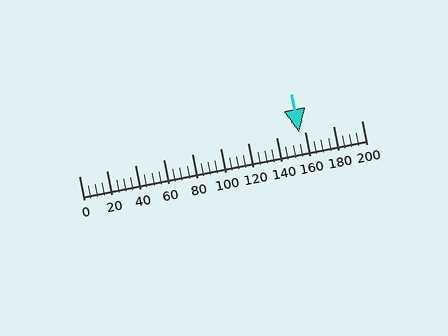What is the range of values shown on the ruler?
The ruler shows values from 0 to 200.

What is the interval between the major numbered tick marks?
The major tick marks are spaced 20 units apart.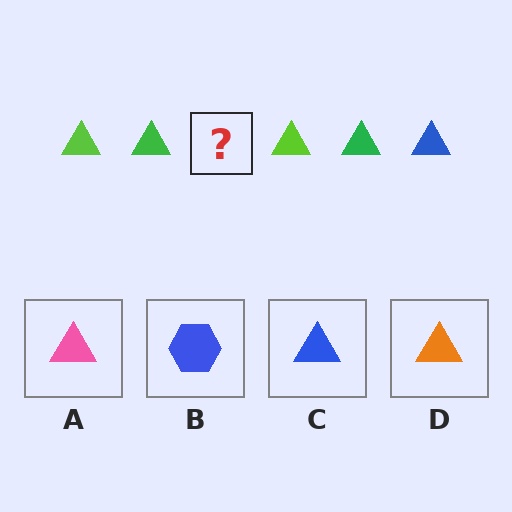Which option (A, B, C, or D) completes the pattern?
C.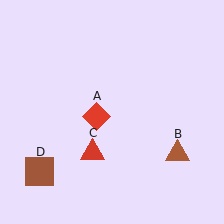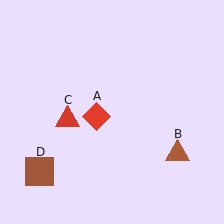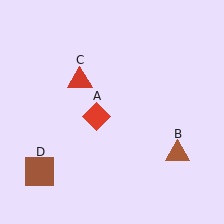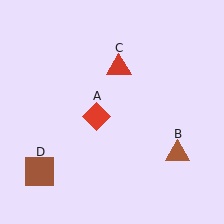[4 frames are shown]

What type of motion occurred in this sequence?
The red triangle (object C) rotated clockwise around the center of the scene.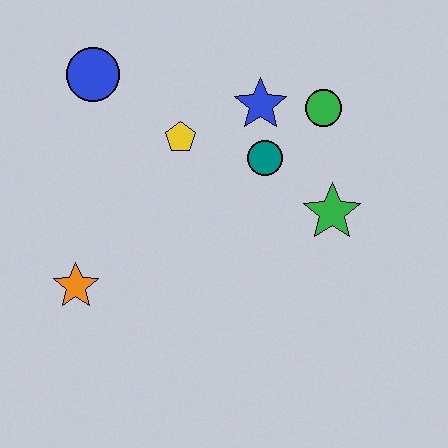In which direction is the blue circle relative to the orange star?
The blue circle is above the orange star.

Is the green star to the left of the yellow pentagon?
No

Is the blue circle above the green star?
Yes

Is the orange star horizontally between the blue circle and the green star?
No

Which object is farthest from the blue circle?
The green star is farthest from the blue circle.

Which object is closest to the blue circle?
The yellow pentagon is closest to the blue circle.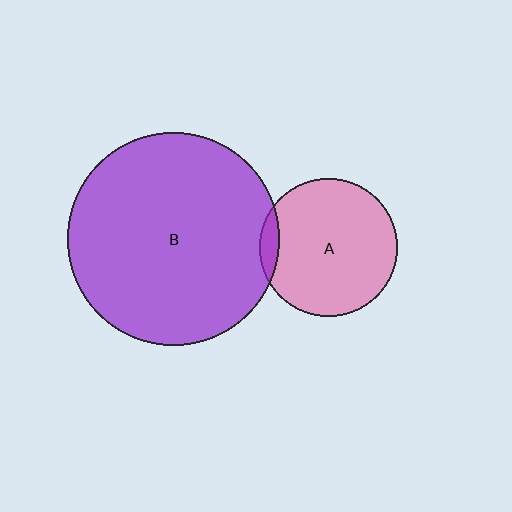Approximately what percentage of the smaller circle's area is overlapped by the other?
Approximately 5%.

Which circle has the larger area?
Circle B (purple).